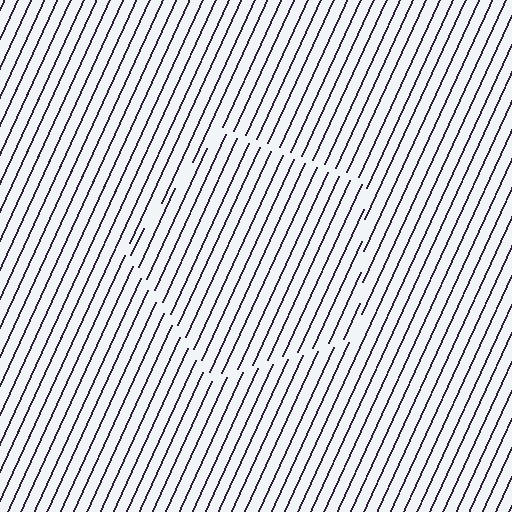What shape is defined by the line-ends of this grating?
An illusory pentagon. The interior of the shape contains the same grating, shifted by half a period — the contour is defined by the phase discontinuity where line-ends from the inner and outer gratings abut.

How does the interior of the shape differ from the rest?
The interior of the shape contains the same grating, shifted by half a period — the contour is defined by the phase discontinuity where line-ends from the inner and outer gratings abut.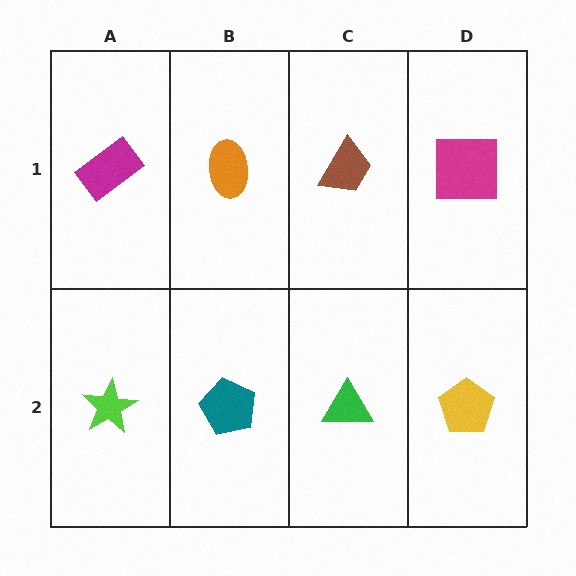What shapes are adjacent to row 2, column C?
A brown trapezoid (row 1, column C), a teal pentagon (row 2, column B), a yellow pentagon (row 2, column D).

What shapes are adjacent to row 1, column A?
A lime star (row 2, column A), an orange ellipse (row 1, column B).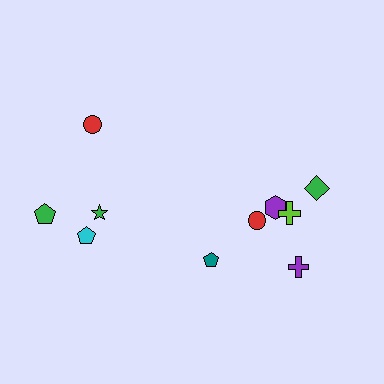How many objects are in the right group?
There are 6 objects.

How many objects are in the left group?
There are 4 objects.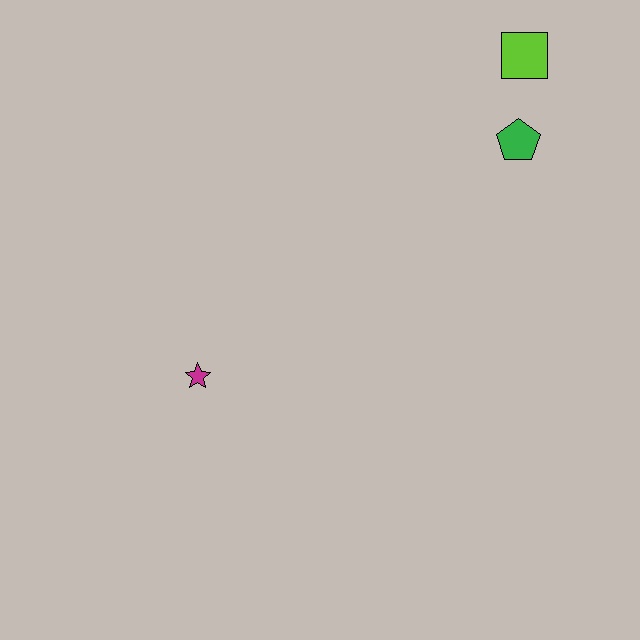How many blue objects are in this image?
There are no blue objects.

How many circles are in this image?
There are no circles.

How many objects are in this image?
There are 3 objects.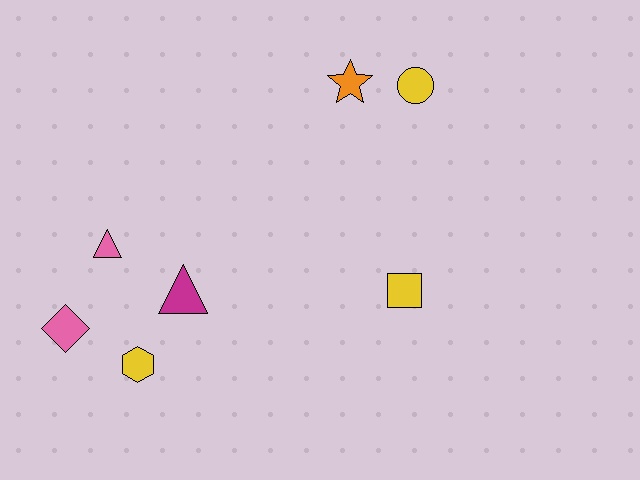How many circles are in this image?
There is 1 circle.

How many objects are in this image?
There are 7 objects.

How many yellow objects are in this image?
There are 3 yellow objects.